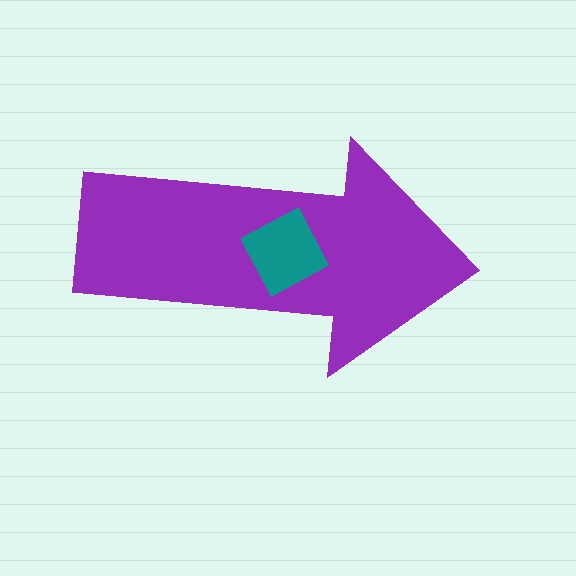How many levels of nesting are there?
2.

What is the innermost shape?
The teal diamond.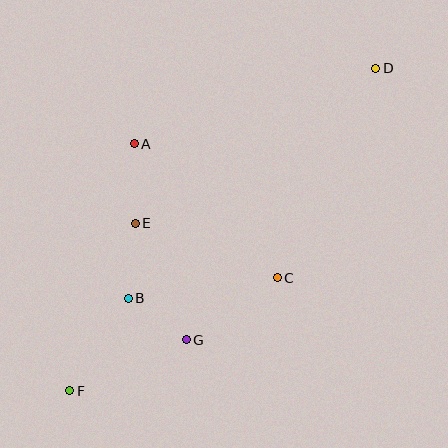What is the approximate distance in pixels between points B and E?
The distance between B and E is approximately 75 pixels.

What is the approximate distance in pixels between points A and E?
The distance between A and E is approximately 80 pixels.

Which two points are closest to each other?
Points B and G are closest to each other.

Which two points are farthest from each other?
Points D and F are farthest from each other.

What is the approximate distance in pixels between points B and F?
The distance between B and F is approximately 110 pixels.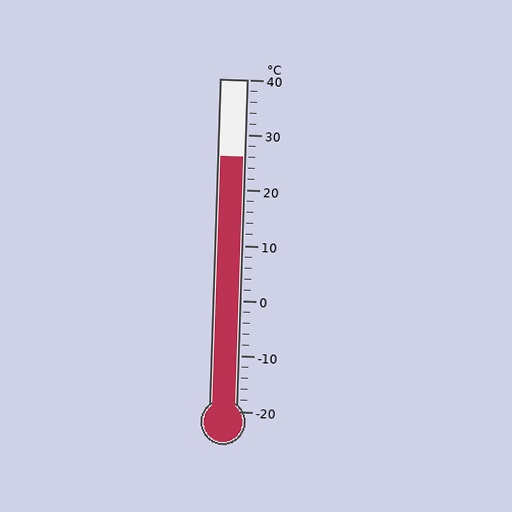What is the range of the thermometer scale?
The thermometer scale ranges from -20°C to 40°C.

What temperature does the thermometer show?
The thermometer shows approximately 26°C.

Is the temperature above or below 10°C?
The temperature is above 10°C.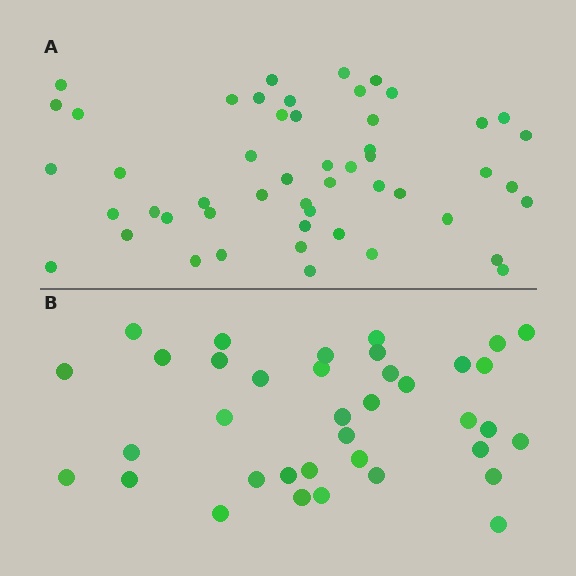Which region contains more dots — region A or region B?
Region A (the top region) has more dots.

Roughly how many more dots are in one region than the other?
Region A has approximately 15 more dots than region B.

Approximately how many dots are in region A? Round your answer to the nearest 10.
About 50 dots. (The exact count is 51, which rounds to 50.)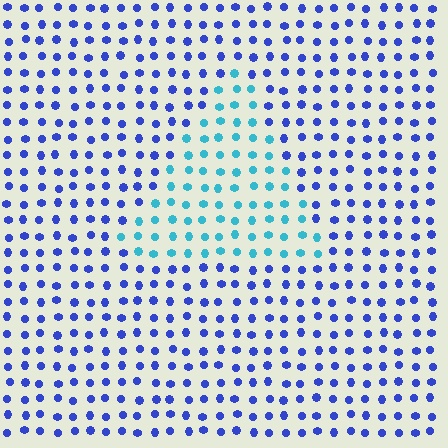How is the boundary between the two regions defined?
The boundary is defined purely by a slight shift in hue (about 45 degrees). Spacing, size, and orientation are identical on both sides.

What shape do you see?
I see a triangle.